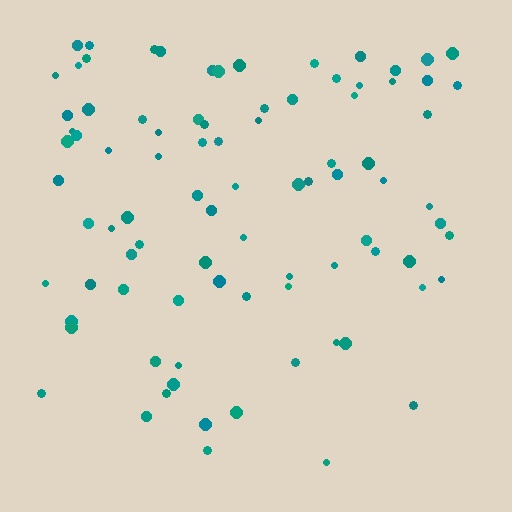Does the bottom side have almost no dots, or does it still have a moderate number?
Still a moderate number, just noticeably fewer than the top.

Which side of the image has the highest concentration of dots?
The top.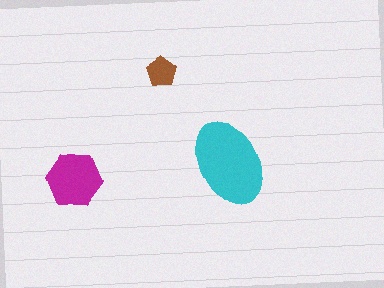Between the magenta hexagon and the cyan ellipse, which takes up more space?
The cyan ellipse.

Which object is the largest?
The cyan ellipse.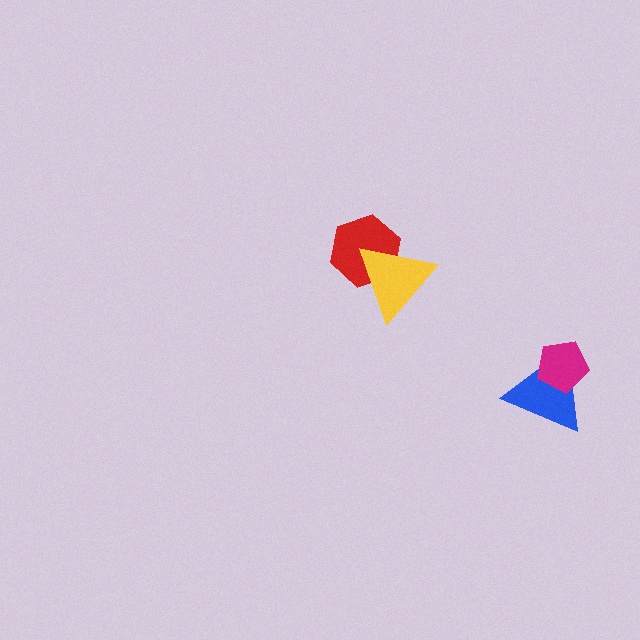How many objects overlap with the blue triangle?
1 object overlaps with the blue triangle.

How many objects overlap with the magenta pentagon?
1 object overlaps with the magenta pentagon.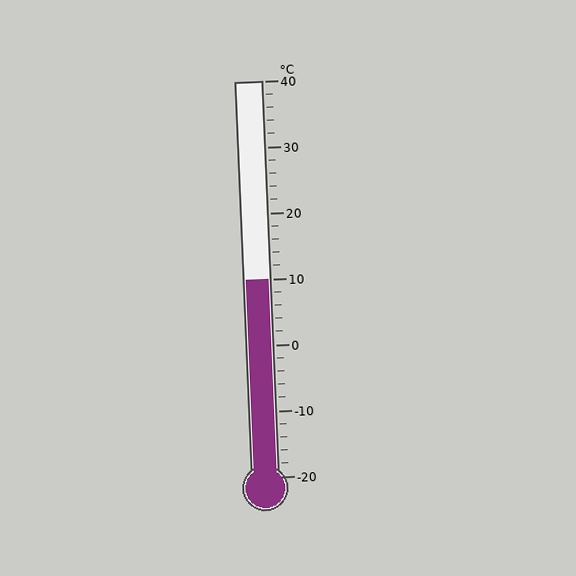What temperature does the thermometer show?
The thermometer shows approximately 10°C.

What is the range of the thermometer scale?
The thermometer scale ranges from -20°C to 40°C.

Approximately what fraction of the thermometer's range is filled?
The thermometer is filled to approximately 50% of its range.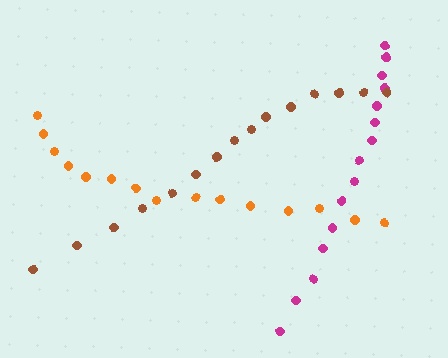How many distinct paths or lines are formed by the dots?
There are 3 distinct paths.